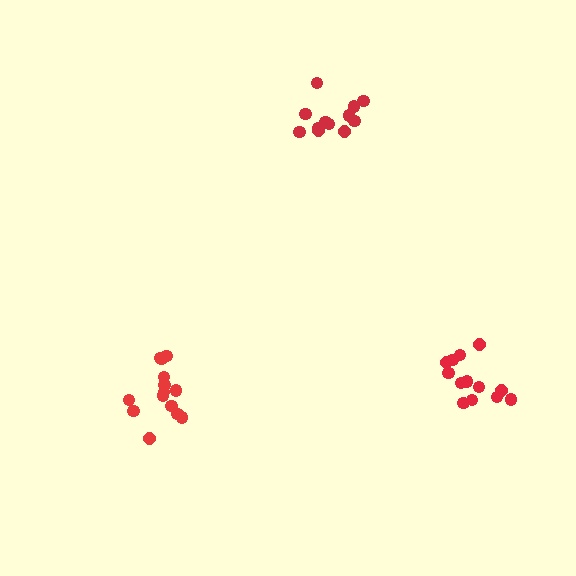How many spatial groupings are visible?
There are 3 spatial groupings.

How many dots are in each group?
Group 1: 14 dots, Group 2: 13 dots, Group 3: 12 dots (39 total).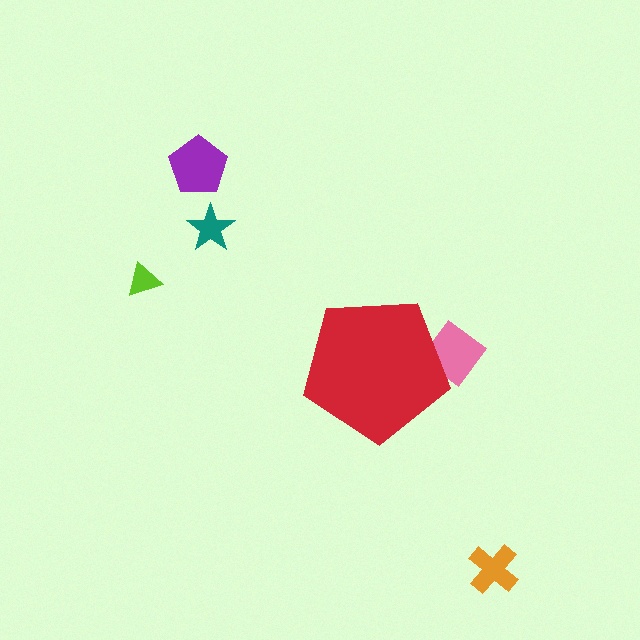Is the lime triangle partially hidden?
No, the lime triangle is fully visible.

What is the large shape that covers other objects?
A red pentagon.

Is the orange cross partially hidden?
No, the orange cross is fully visible.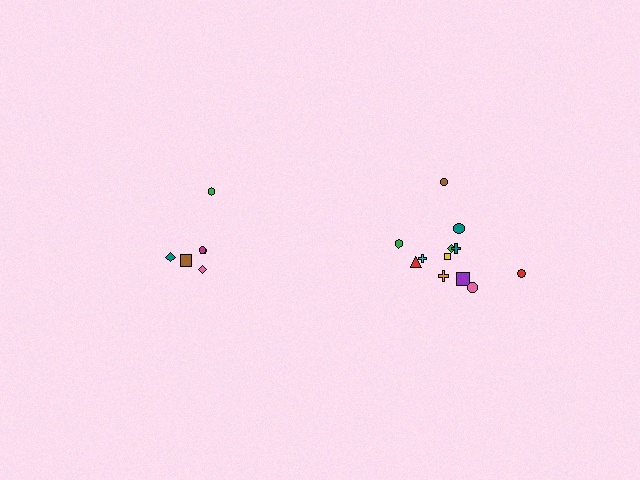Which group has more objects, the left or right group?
The right group.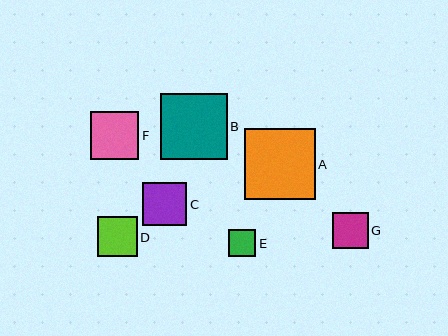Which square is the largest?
Square A is the largest with a size of approximately 71 pixels.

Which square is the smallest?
Square E is the smallest with a size of approximately 27 pixels.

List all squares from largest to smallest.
From largest to smallest: A, B, F, C, D, G, E.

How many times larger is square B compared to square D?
Square B is approximately 1.7 times the size of square D.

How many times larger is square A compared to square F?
Square A is approximately 1.5 times the size of square F.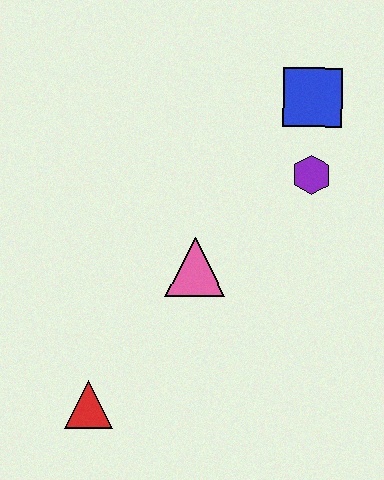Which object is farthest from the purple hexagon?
The red triangle is farthest from the purple hexagon.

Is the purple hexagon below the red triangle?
No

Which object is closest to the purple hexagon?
The blue square is closest to the purple hexagon.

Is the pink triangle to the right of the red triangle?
Yes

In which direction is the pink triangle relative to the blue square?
The pink triangle is below the blue square.